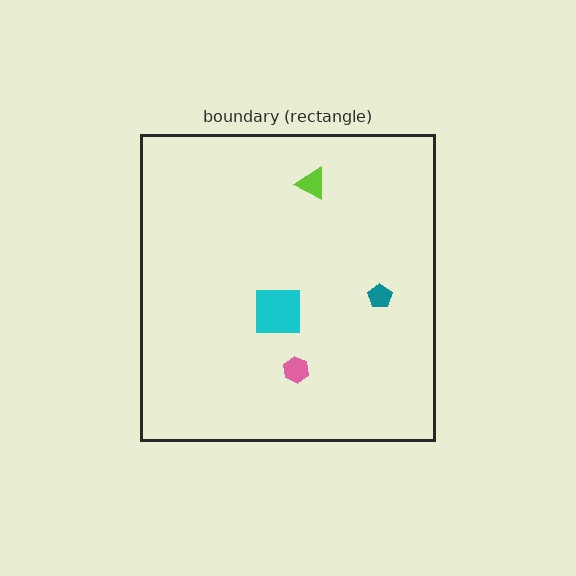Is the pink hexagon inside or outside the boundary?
Inside.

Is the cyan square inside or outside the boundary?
Inside.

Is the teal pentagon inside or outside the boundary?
Inside.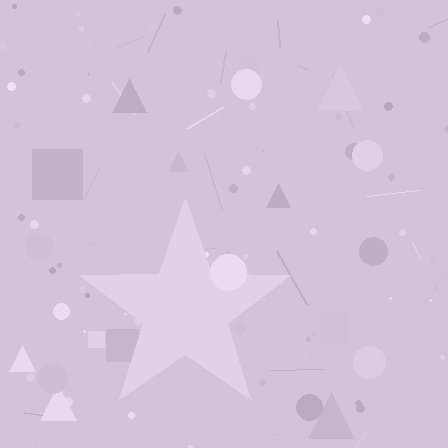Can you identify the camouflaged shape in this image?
The camouflaged shape is a star.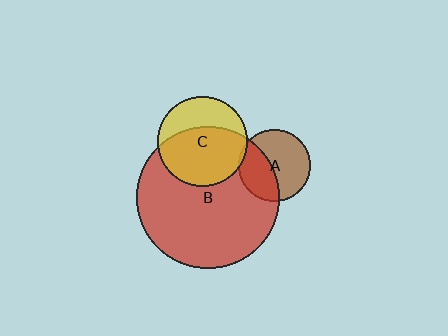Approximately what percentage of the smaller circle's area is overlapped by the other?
Approximately 40%.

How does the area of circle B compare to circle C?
Approximately 2.5 times.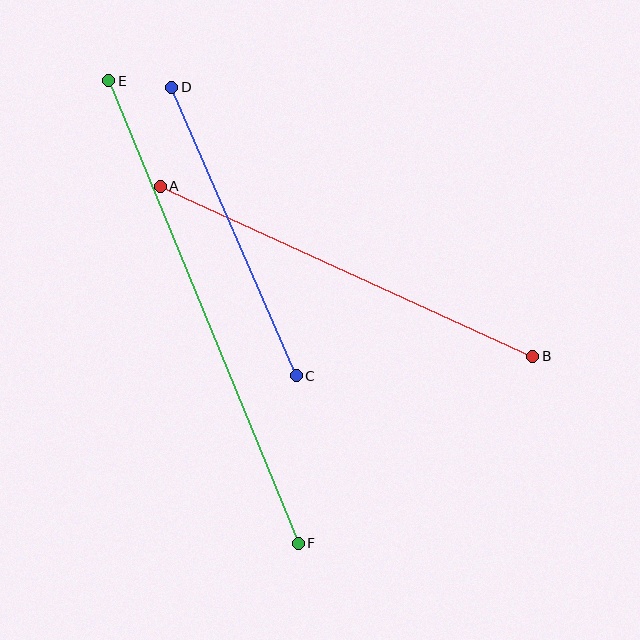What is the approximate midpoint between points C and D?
The midpoint is at approximately (234, 232) pixels.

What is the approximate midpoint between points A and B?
The midpoint is at approximately (346, 271) pixels.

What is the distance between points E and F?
The distance is approximately 500 pixels.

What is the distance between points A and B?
The distance is approximately 409 pixels.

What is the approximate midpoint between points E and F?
The midpoint is at approximately (204, 312) pixels.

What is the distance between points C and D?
The distance is approximately 314 pixels.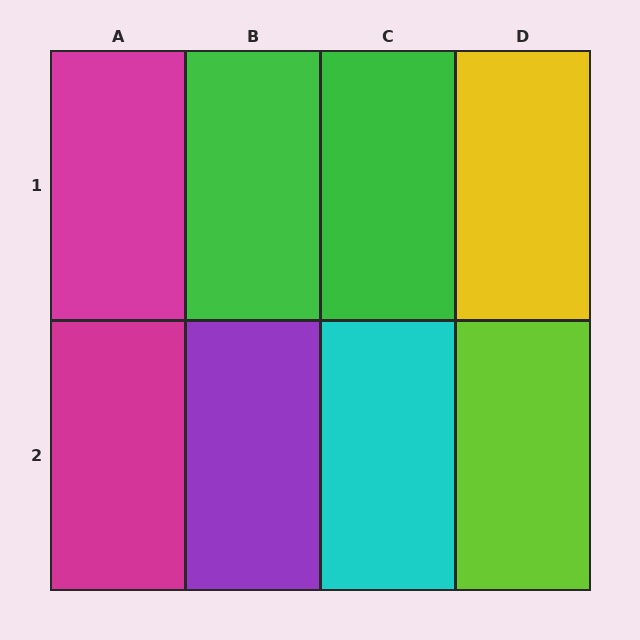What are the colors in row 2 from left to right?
Magenta, purple, cyan, lime.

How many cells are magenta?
2 cells are magenta.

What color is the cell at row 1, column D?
Yellow.